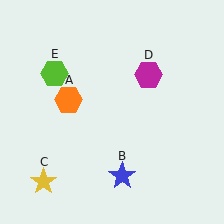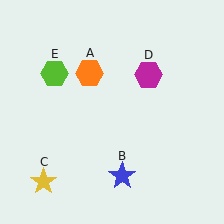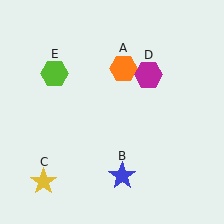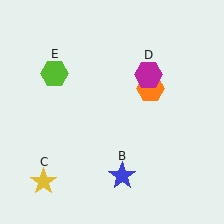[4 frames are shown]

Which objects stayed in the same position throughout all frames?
Blue star (object B) and yellow star (object C) and magenta hexagon (object D) and lime hexagon (object E) remained stationary.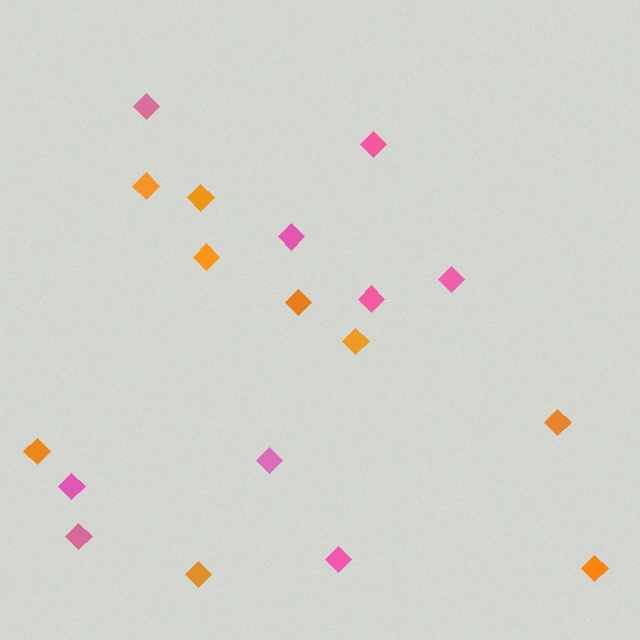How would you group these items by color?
There are 2 groups: one group of pink diamonds (9) and one group of orange diamonds (9).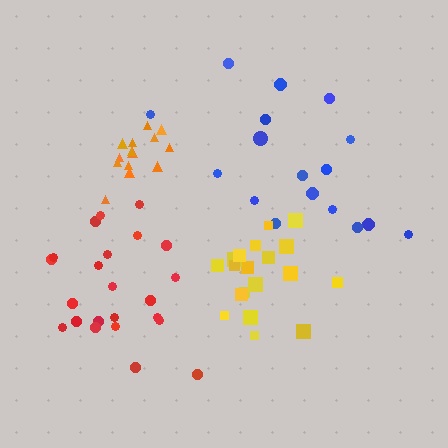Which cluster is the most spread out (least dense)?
Blue.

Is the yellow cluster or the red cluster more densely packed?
Yellow.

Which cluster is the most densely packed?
Orange.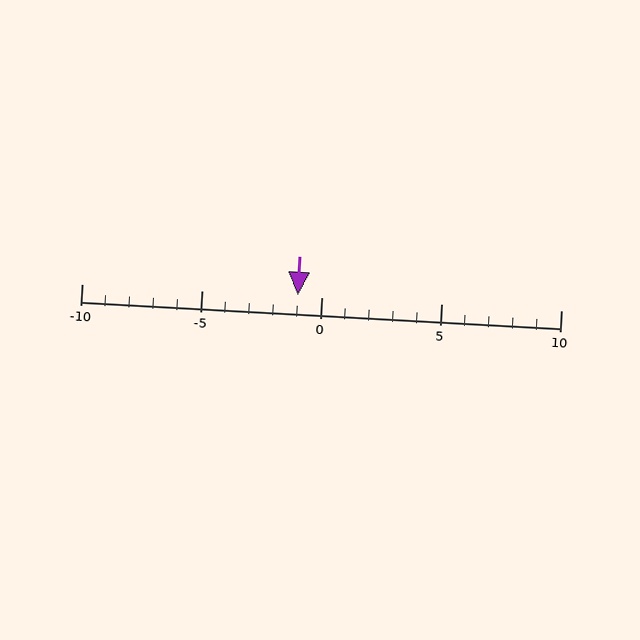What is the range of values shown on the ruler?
The ruler shows values from -10 to 10.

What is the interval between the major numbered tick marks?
The major tick marks are spaced 5 units apart.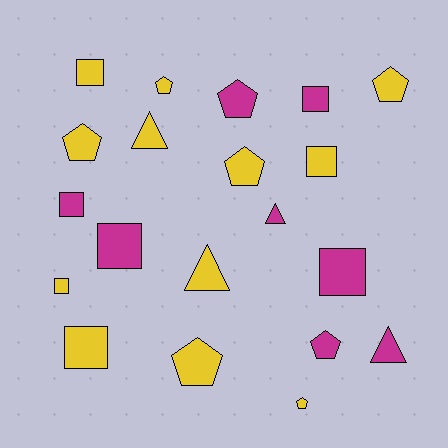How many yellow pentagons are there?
There are 6 yellow pentagons.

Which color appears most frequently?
Yellow, with 12 objects.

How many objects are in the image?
There are 20 objects.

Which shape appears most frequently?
Pentagon, with 8 objects.